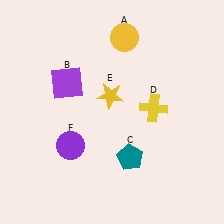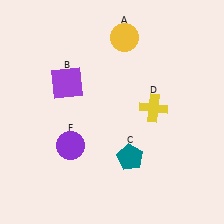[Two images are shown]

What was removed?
The yellow star (E) was removed in Image 2.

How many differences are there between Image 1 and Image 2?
There is 1 difference between the two images.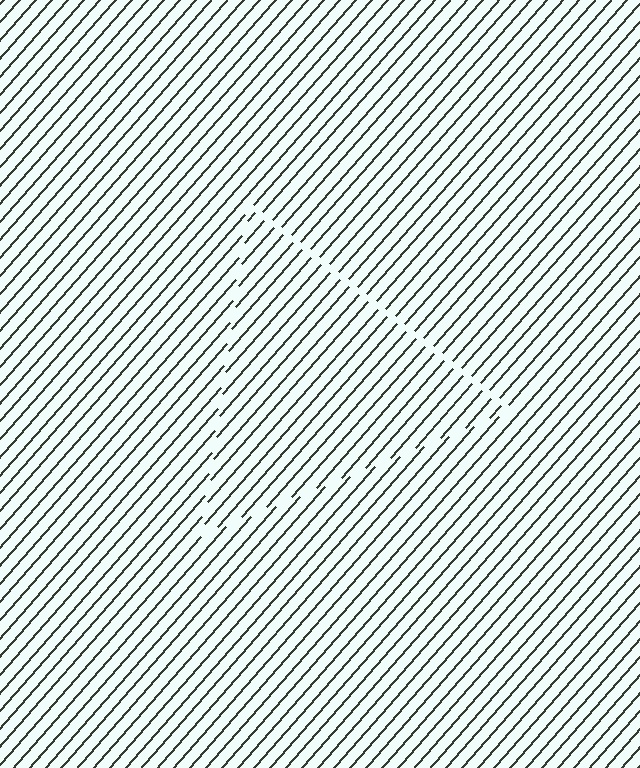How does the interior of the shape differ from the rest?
The interior of the shape contains the same grating, shifted by half a period — the contour is defined by the phase discontinuity where line-ends from the inner and outer gratings abut.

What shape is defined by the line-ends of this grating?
An illusory triangle. The interior of the shape contains the same grating, shifted by half a period — the contour is defined by the phase discontinuity where line-ends from the inner and outer gratings abut.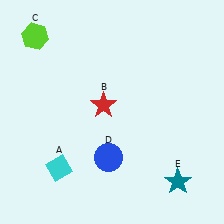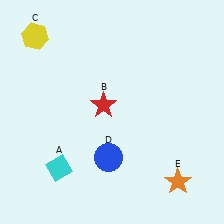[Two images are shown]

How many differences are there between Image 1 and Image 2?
There are 2 differences between the two images.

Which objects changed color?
C changed from lime to yellow. E changed from teal to orange.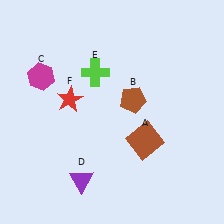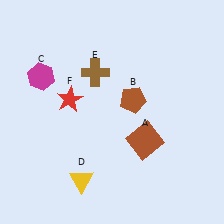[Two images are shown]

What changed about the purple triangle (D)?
In Image 1, D is purple. In Image 2, it changed to yellow.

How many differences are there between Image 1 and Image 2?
There are 2 differences between the two images.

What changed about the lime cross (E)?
In Image 1, E is lime. In Image 2, it changed to brown.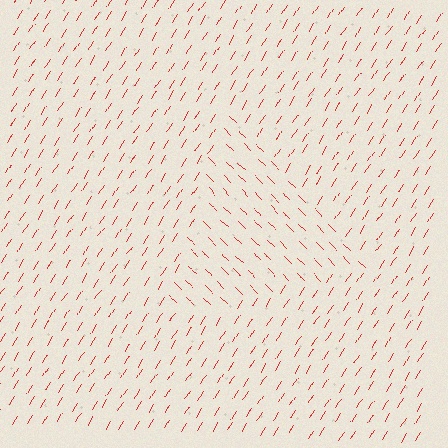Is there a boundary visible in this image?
Yes, there is a texture boundary formed by a change in line orientation.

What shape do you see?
I see a triangle.